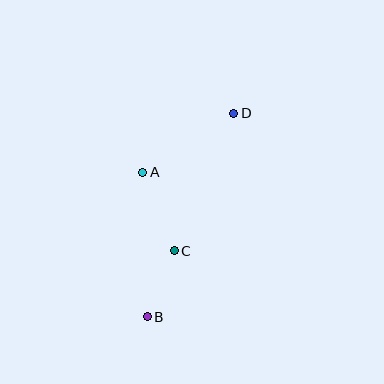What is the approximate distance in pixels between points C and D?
The distance between C and D is approximately 149 pixels.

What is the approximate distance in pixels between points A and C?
The distance between A and C is approximately 85 pixels.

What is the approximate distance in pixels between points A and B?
The distance between A and B is approximately 144 pixels.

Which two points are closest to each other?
Points B and C are closest to each other.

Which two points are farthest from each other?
Points B and D are farthest from each other.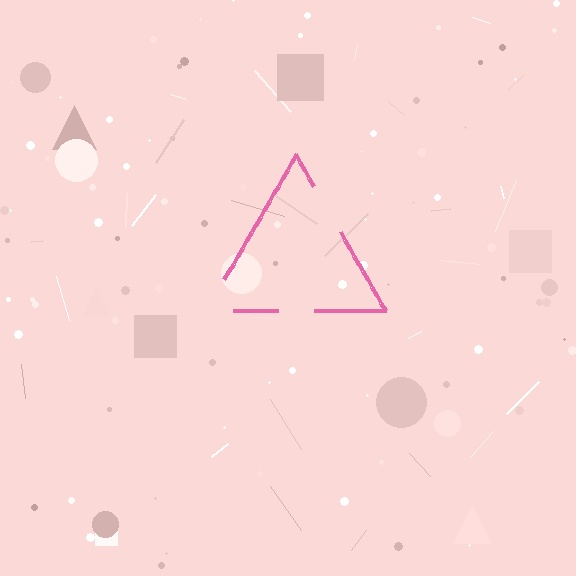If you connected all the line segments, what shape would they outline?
They would outline a triangle.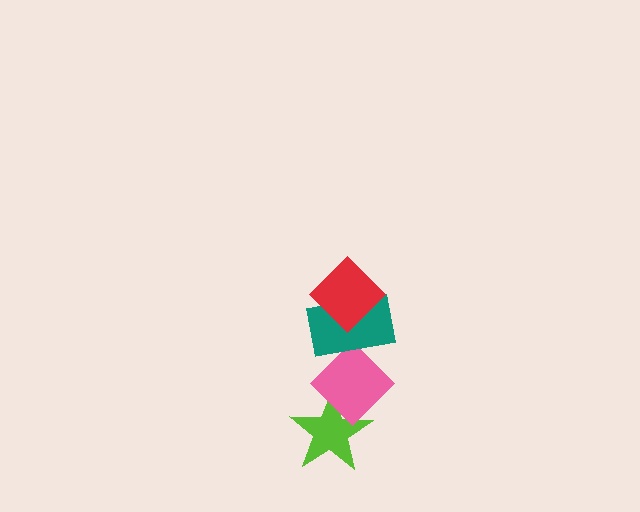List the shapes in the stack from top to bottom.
From top to bottom: the red diamond, the teal rectangle, the pink diamond, the lime star.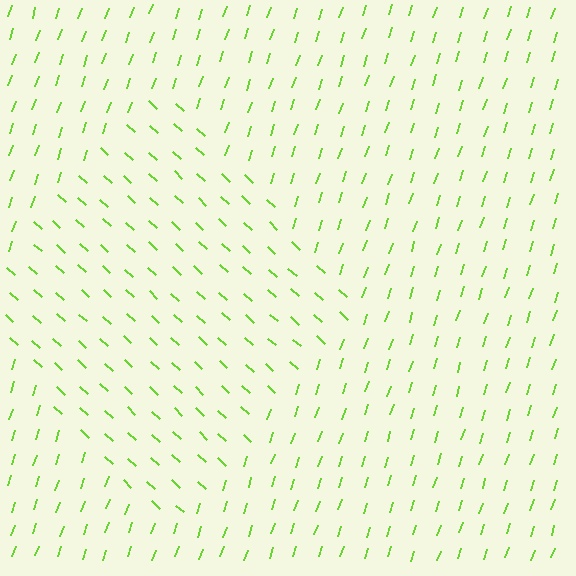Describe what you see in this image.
The image is filled with small lime line segments. A diamond region in the image has lines oriented differently from the surrounding lines, creating a visible texture boundary.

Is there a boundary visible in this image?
Yes, there is a texture boundary formed by a change in line orientation.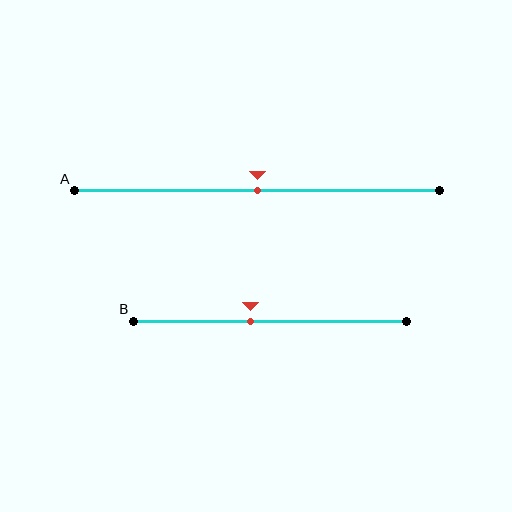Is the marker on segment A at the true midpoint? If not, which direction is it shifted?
Yes, the marker on segment A is at the true midpoint.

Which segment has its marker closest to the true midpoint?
Segment A has its marker closest to the true midpoint.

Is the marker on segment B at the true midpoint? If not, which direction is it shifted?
No, the marker on segment B is shifted to the left by about 7% of the segment length.